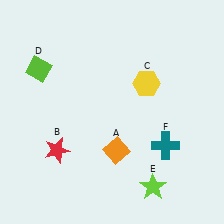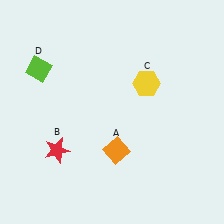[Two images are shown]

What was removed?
The teal cross (F), the lime star (E) were removed in Image 2.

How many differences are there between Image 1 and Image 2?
There are 2 differences between the two images.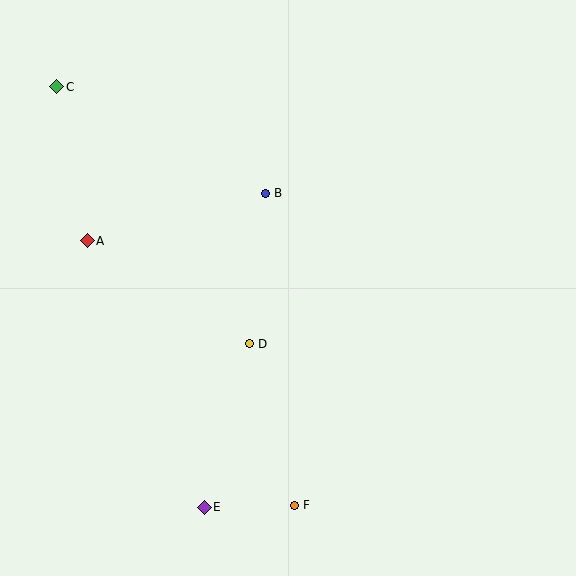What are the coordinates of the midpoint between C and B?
The midpoint between C and B is at (161, 140).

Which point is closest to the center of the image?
Point D at (249, 344) is closest to the center.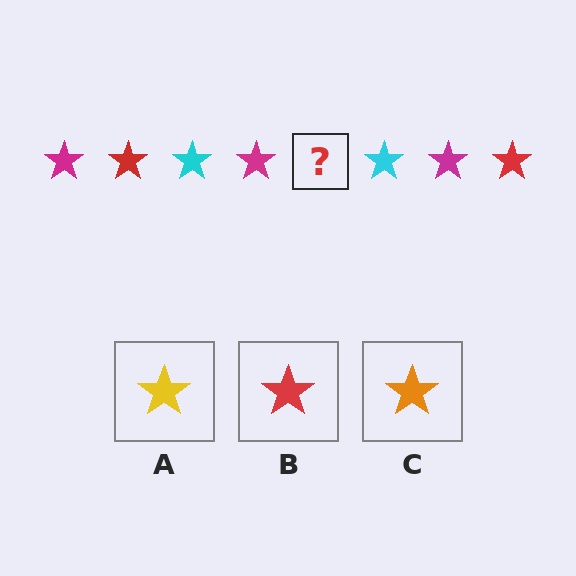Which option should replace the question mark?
Option B.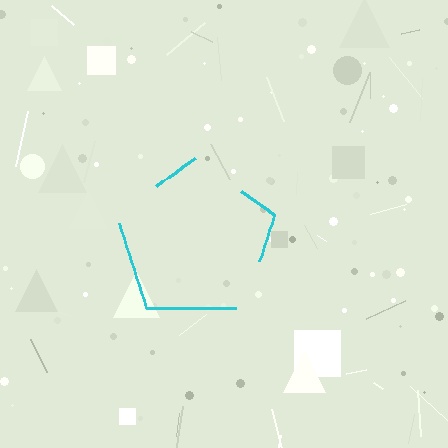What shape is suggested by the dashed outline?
The dashed outline suggests a pentagon.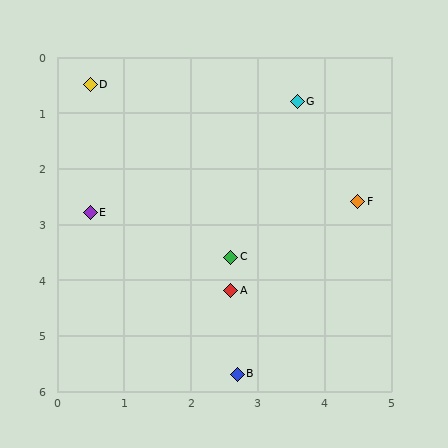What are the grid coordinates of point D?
Point D is at approximately (0.5, 0.5).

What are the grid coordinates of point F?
Point F is at approximately (4.5, 2.6).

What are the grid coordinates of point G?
Point G is at approximately (3.6, 0.8).